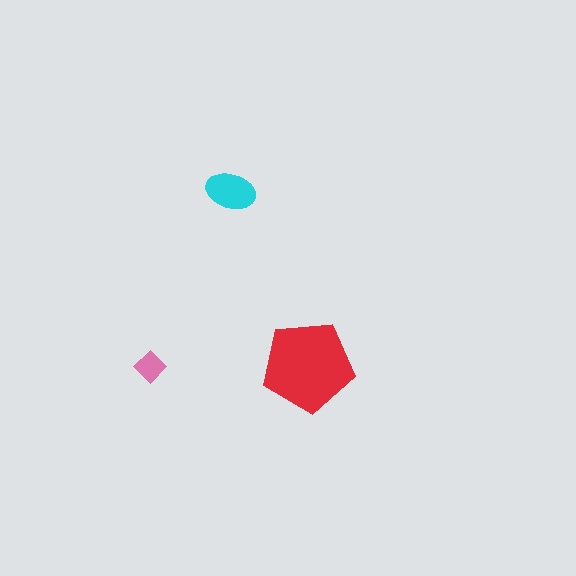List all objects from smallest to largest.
The pink diamond, the cyan ellipse, the red pentagon.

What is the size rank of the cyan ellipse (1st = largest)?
2nd.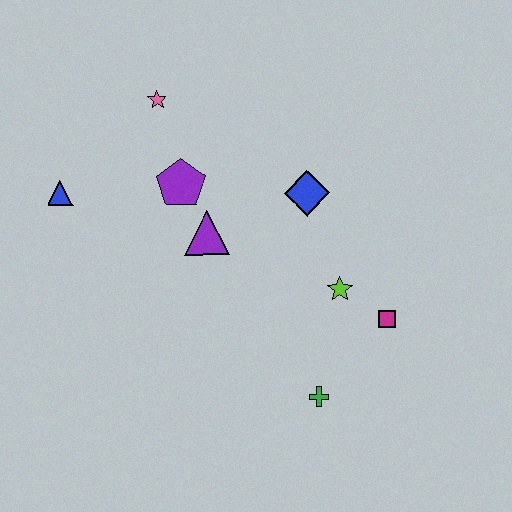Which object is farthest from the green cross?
The pink star is farthest from the green cross.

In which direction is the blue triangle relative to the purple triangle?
The blue triangle is to the left of the purple triangle.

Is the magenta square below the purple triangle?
Yes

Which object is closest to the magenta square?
The lime star is closest to the magenta square.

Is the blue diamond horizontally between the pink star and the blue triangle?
No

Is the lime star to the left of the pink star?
No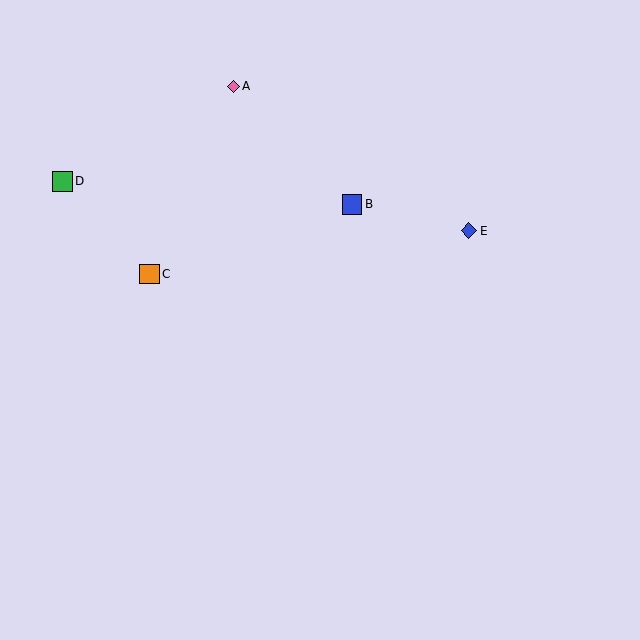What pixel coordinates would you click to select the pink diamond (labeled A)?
Click at (233, 86) to select the pink diamond A.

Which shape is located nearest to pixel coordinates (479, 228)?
The blue diamond (labeled E) at (469, 231) is nearest to that location.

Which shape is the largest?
The green square (labeled D) is the largest.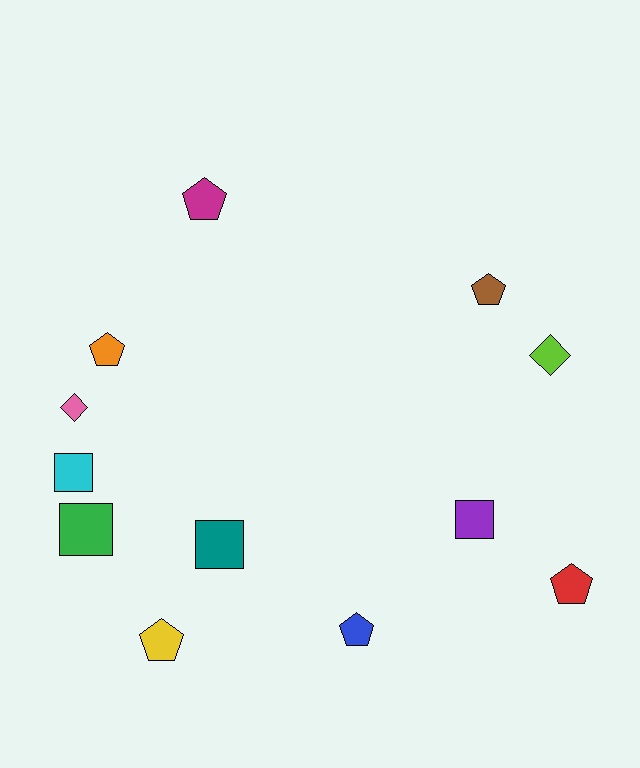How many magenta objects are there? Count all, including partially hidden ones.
There is 1 magenta object.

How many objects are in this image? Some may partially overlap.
There are 12 objects.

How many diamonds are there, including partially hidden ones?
There are 2 diamonds.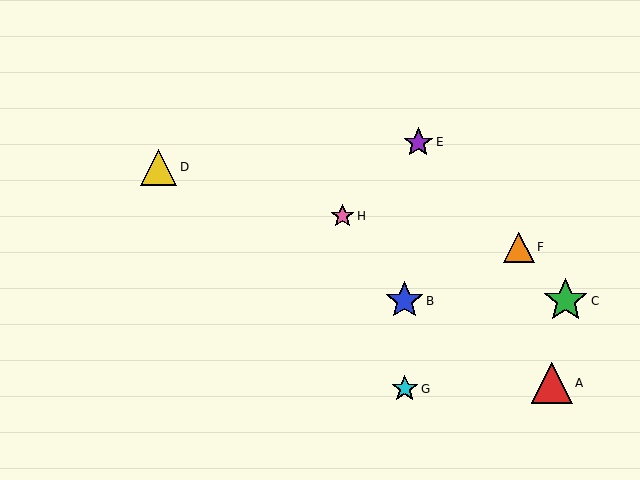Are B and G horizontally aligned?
No, B is at y≈301 and G is at y≈389.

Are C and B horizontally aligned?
Yes, both are at y≈301.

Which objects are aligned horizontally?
Objects B, C are aligned horizontally.